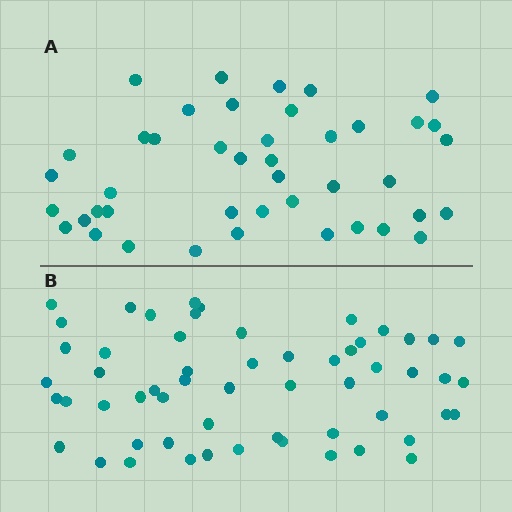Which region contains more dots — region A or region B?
Region B (the bottom region) has more dots.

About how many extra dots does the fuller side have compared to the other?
Region B has approximately 15 more dots than region A.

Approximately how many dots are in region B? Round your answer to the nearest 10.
About 60 dots. (The exact count is 57, which rounds to 60.)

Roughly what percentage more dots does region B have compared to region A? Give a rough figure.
About 35% more.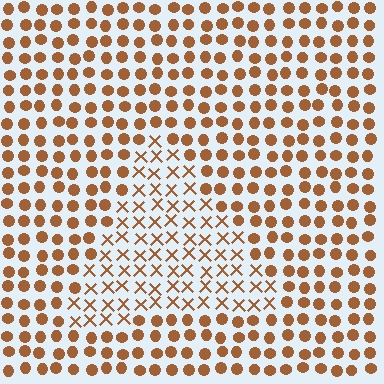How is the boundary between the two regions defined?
The boundary is defined by a change in element shape: X marks inside vs. circles outside. All elements share the same color and spacing.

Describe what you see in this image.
The image is filled with small brown elements arranged in a uniform grid. A triangle-shaped region contains X marks, while the surrounding area contains circles. The boundary is defined purely by the change in element shape.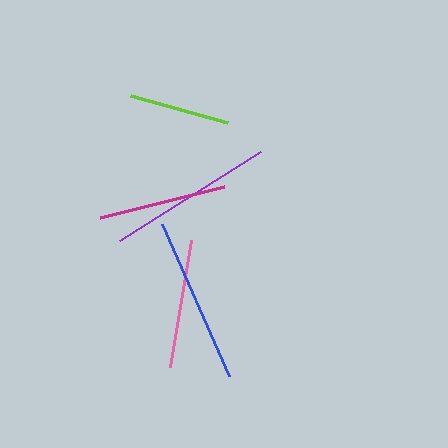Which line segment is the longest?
The purple line is the longest at approximately 166 pixels.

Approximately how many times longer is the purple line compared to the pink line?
The purple line is approximately 1.3 times the length of the pink line.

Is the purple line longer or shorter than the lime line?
The purple line is longer than the lime line.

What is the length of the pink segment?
The pink segment is approximately 129 pixels long.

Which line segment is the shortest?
The lime line is the shortest at approximately 101 pixels.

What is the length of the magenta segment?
The magenta segment is approximately 128 pixels long.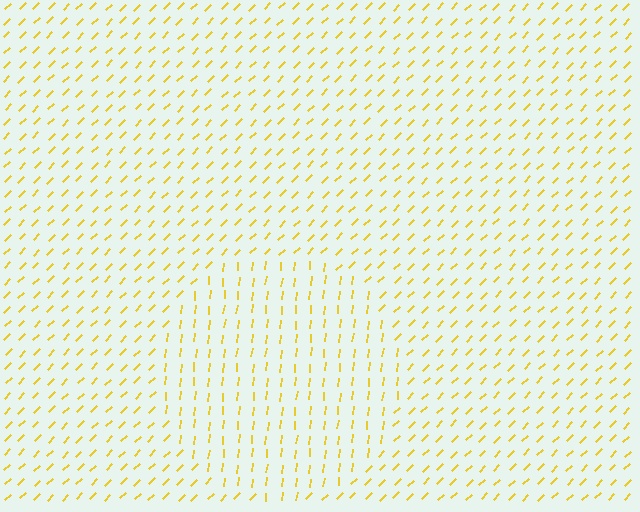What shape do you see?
I see a circle.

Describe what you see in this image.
The image is filled with small yellow line segments. A circle region in the image has lines oriented differently from the surrounding lines, creating a visible texture boundary.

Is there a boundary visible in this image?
Yes, there is a texture boundary formed by a change in line orientation.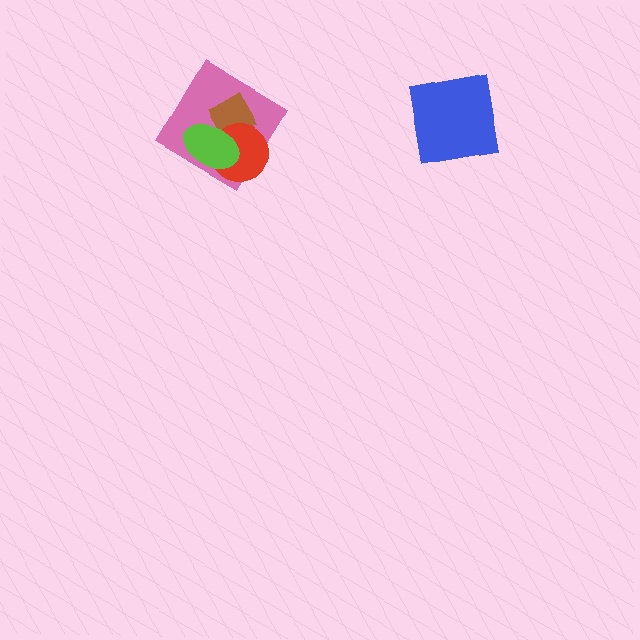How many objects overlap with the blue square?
0 objects overlap with the blue square.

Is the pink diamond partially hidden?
Yes, it is partially covered by another shape.